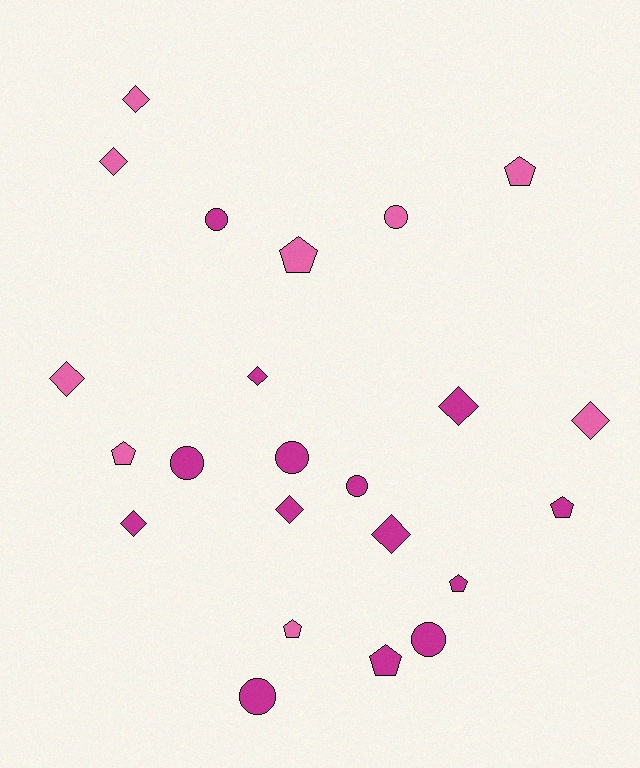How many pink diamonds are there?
There are 4 pink diamonds.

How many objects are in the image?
There are 23 objects.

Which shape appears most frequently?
Diamond, with 9 objects.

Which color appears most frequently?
Magenta, with 14 objects.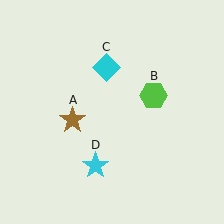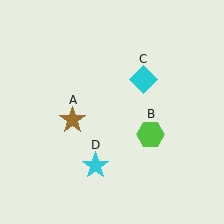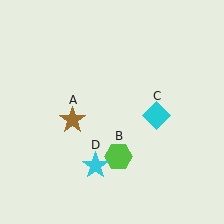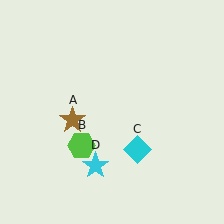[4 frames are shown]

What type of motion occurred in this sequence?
The lime hexagon (object B), cyan diamond (object C) rotated clockwise around the center of the scene.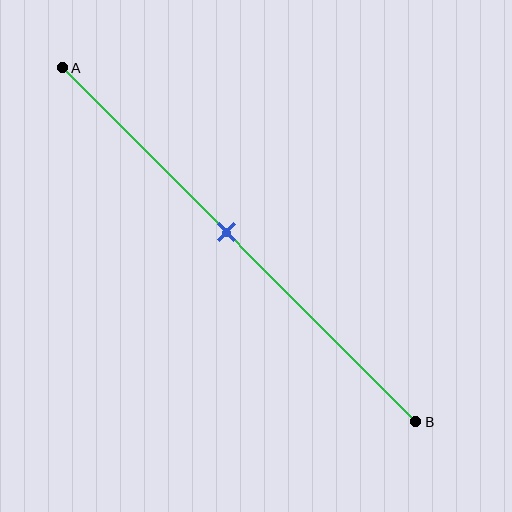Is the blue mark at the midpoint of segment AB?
No, the mark is at about 45% from A, not at the 50% midpoint.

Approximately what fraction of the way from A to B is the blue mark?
The blue mark is approximately 45% of the way from A to B.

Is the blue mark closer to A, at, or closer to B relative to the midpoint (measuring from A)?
The blue mark is closer to point A than the midpoint of segment AB.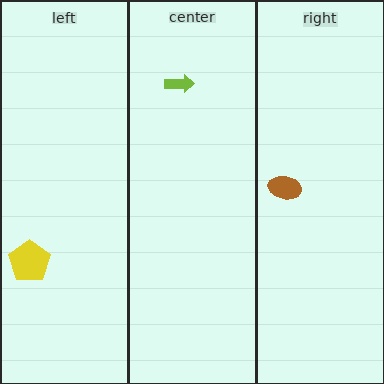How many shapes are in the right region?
1.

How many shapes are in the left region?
1.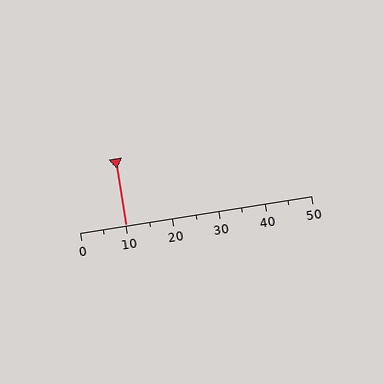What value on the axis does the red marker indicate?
The marker indicates approximately 10.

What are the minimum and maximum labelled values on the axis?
The axis runs from 0 to 50.